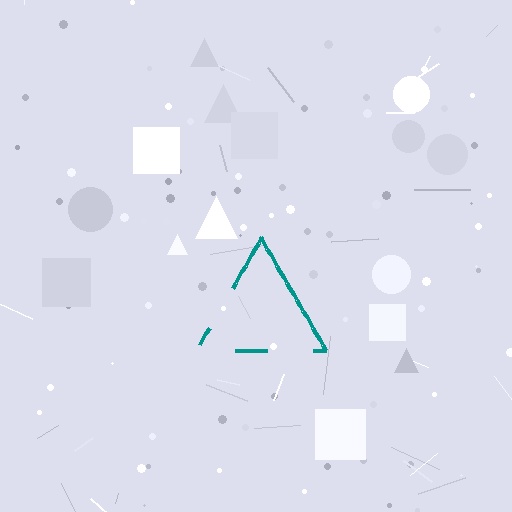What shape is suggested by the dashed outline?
The dashed outline suggests a triangle.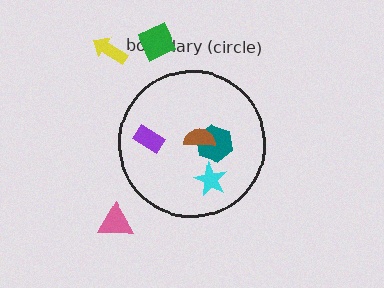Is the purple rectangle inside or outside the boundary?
Inside.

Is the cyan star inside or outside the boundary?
Inside.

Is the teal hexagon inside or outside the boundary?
Inside.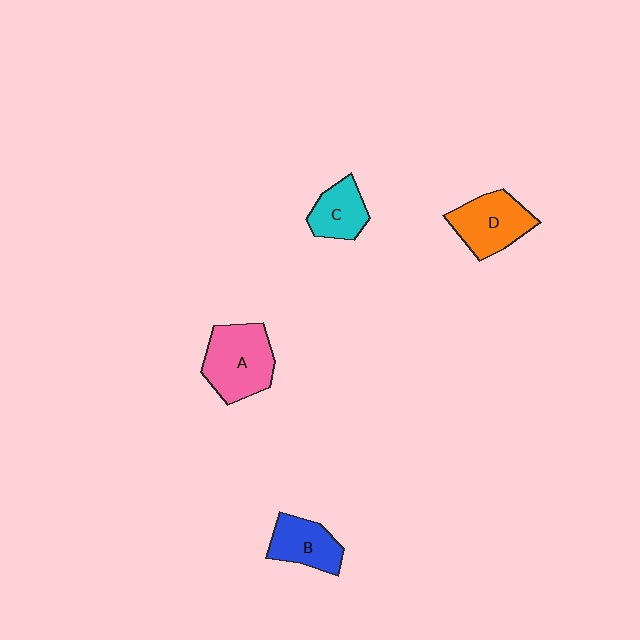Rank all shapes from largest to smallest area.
From largest to smallest: A (pink), D (orange), B (blue), C (cyan).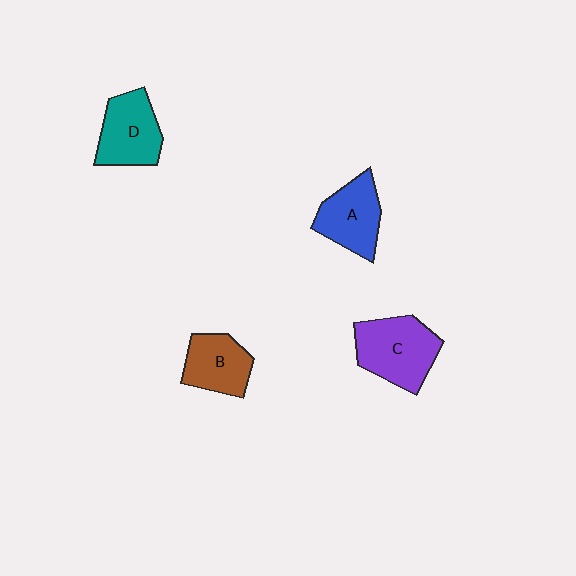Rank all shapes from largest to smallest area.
From largest to smallest: C (purple), D (teal), A (blue), B (brown).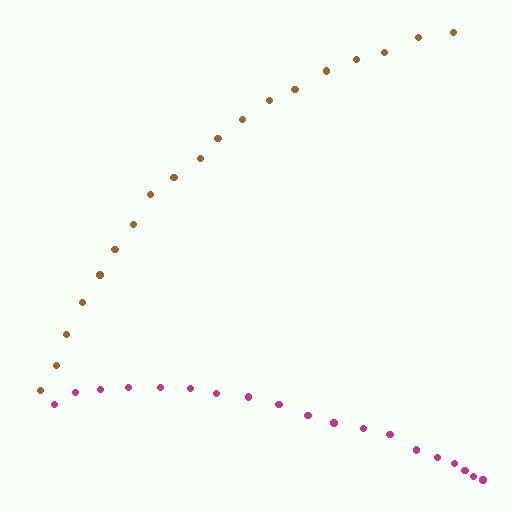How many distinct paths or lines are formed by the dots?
There are 2 distinct paths.